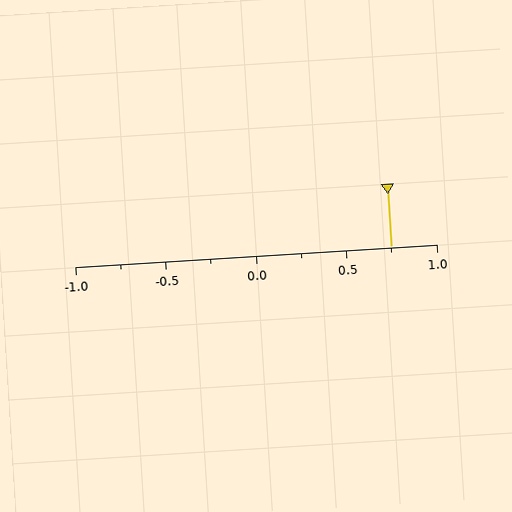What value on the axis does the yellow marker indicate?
The marker indicates approximately 0.75.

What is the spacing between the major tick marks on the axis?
The major ticks are spaced 0.5 apart.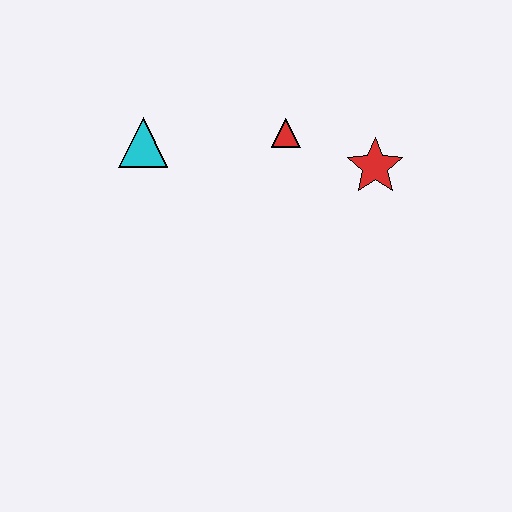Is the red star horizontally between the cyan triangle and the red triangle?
No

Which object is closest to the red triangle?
The red star is closest to the red triangle.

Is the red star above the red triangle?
No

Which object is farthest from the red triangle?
The cyan triangle is farthest from the red triangle.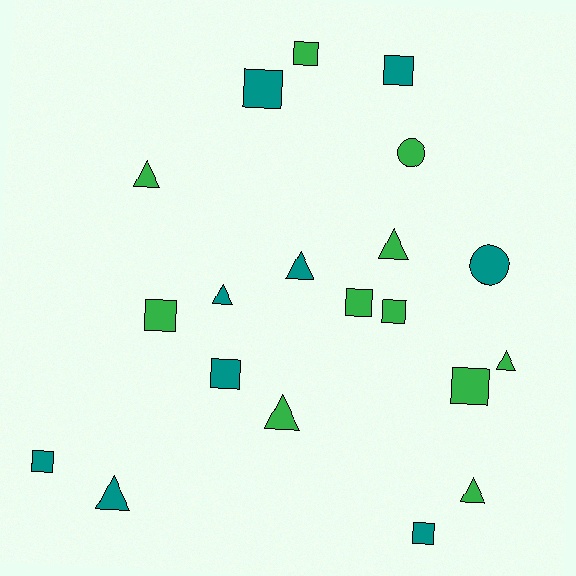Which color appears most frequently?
Green, with 11 objects.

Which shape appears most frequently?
Square, with 10 objects.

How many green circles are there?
There is 1 green circle.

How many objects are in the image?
There are 20 objects.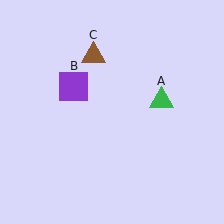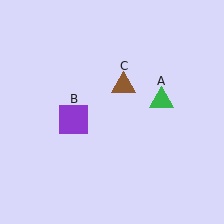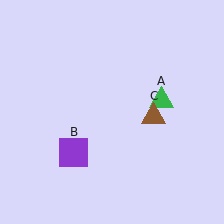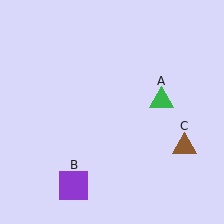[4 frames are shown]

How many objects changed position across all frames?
2 objects changed position: purple square (object B), brown triangle (object C).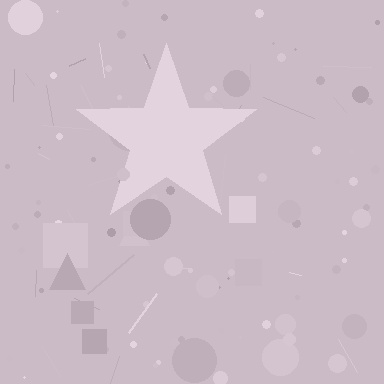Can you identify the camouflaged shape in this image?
The camouflaged shape is a star.